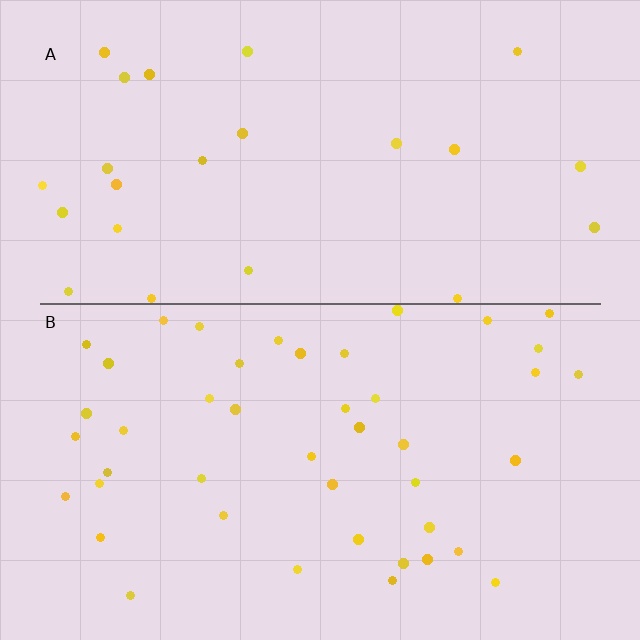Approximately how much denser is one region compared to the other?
Approximately 1.9× — region B over region A.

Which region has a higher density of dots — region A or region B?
B (the bottom).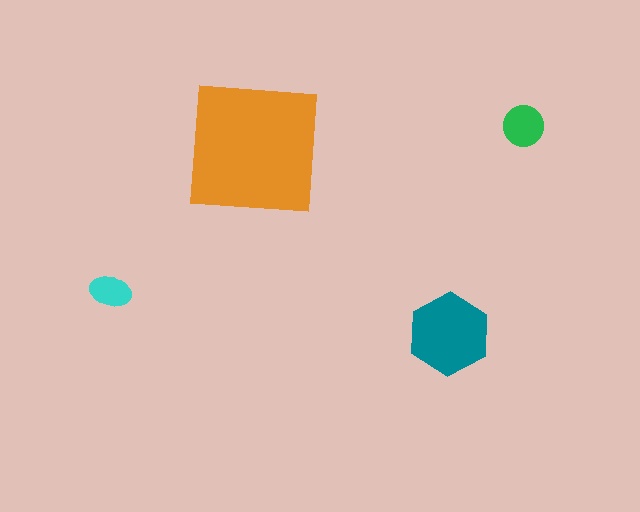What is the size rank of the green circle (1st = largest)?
3rd.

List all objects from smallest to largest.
The cyan ellipse, the green circle, the teal hexagon, the orange square.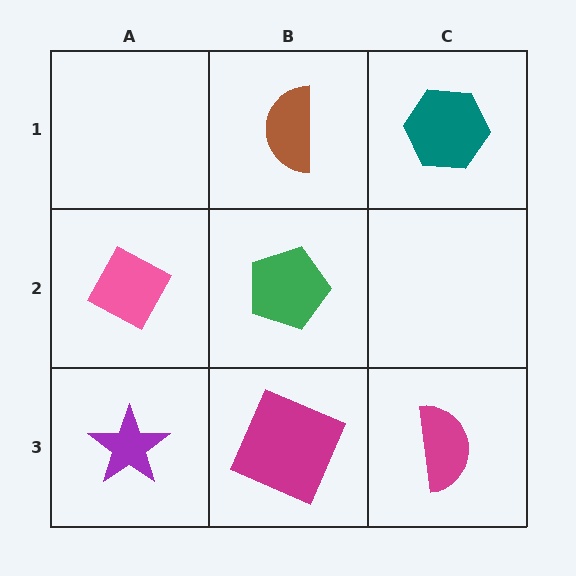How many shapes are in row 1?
2 shapes.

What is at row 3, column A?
A purple star.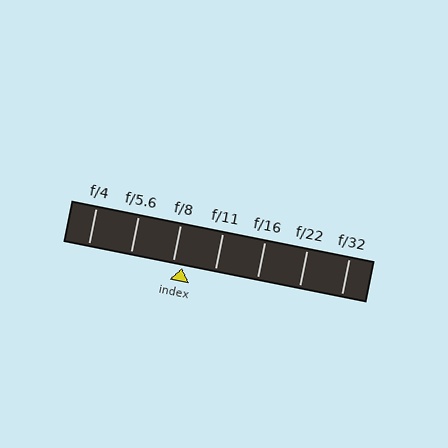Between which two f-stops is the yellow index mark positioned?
The index mark is between f/8 and f/11.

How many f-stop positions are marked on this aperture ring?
There are 7 f-stop positions marked.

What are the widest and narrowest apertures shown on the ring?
The widest aperture shown is f/4 and the narrowest is f/32.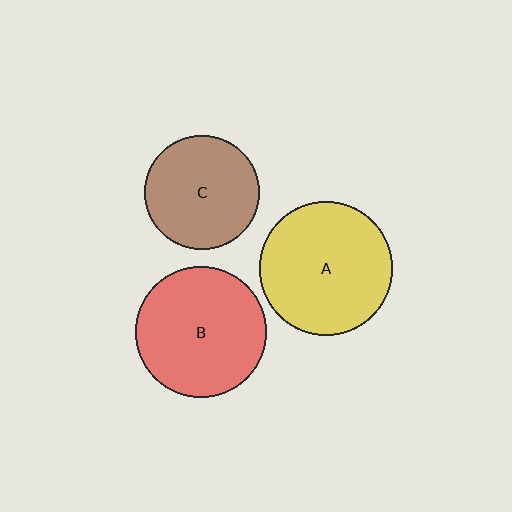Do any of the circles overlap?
No, none of the circles overlap.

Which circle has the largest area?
Circle A (yellow).